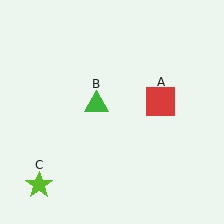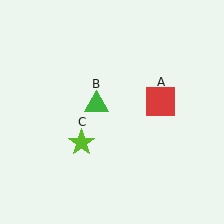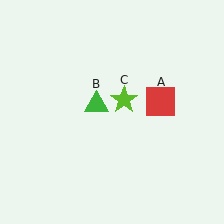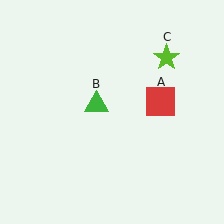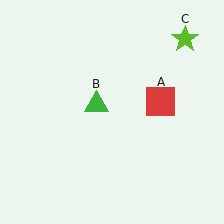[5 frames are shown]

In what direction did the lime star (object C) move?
The lime star (object C) moved up and to the right.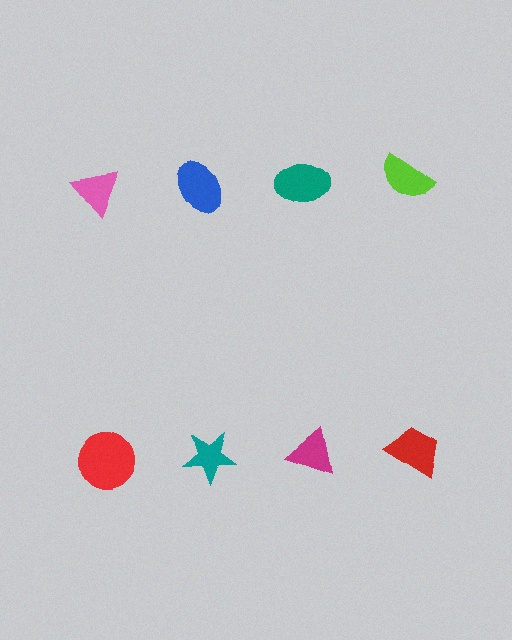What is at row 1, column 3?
A teal ellipse.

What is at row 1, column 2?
A blue ellipse.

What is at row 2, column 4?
A red trapezoid.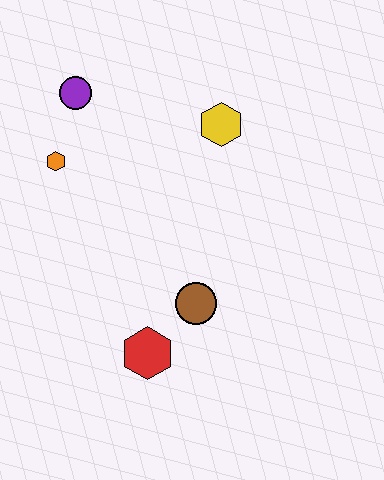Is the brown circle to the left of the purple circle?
No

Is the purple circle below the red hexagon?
No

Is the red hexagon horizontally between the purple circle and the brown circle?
Yes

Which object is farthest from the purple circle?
The red hexagon is farthest from the purple circle.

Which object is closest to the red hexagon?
The brown circle is closest to the red hexagon.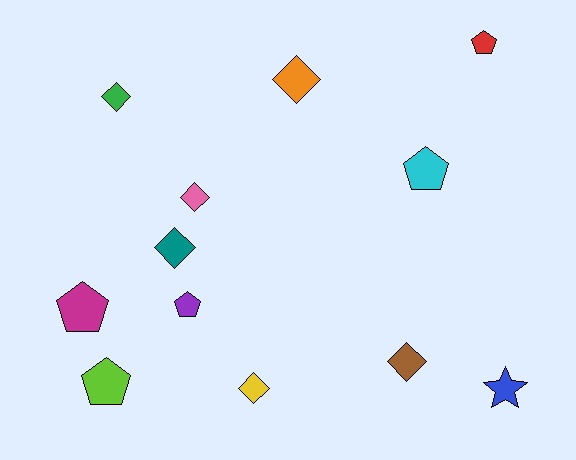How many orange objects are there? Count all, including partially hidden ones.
There is 1 orange object.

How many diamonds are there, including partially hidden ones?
There are 6 diamonds.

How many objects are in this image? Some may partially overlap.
There are 12 objects.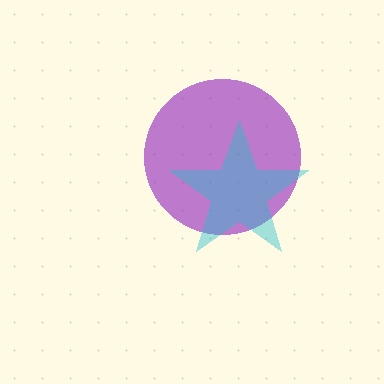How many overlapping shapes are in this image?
There are 2 overlapping shapes in the image.